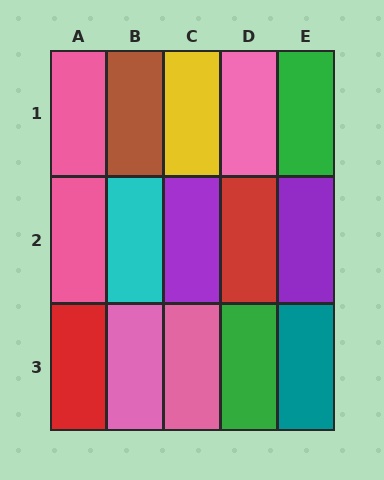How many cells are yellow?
1 cell is yellow.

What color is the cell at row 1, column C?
Yellow.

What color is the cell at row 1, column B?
Brown.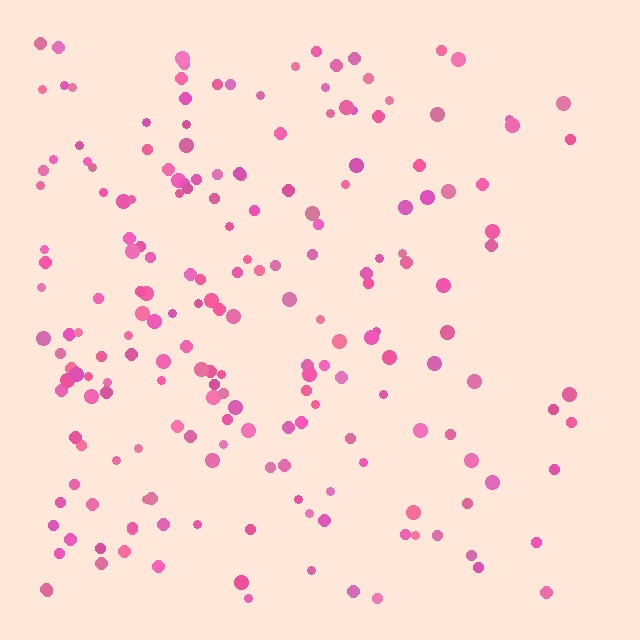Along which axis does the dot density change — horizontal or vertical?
Horizontal.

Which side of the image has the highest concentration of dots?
The left.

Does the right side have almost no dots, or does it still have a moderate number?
Still a moderate number, just noticeably fewer than the left.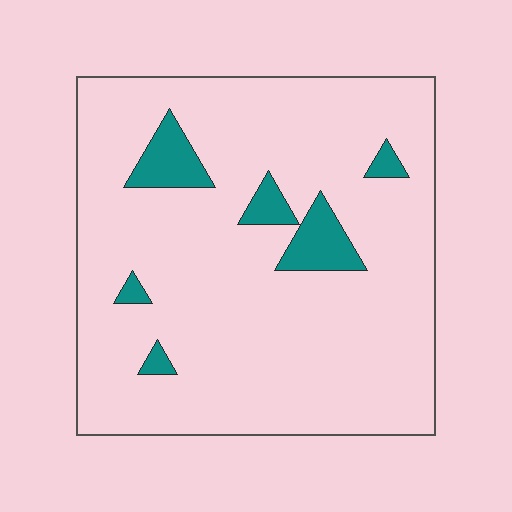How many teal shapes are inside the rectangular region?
6.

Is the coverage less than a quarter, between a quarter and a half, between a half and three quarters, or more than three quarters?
Less than a quarter.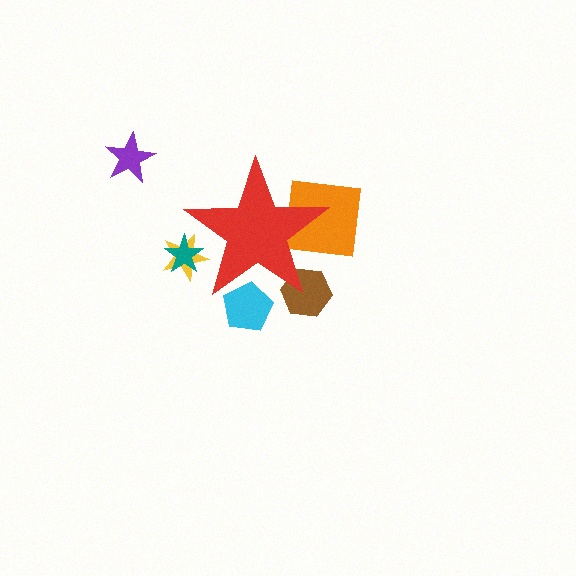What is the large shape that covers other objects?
A red star.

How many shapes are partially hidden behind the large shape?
5 shapes are partially hidden.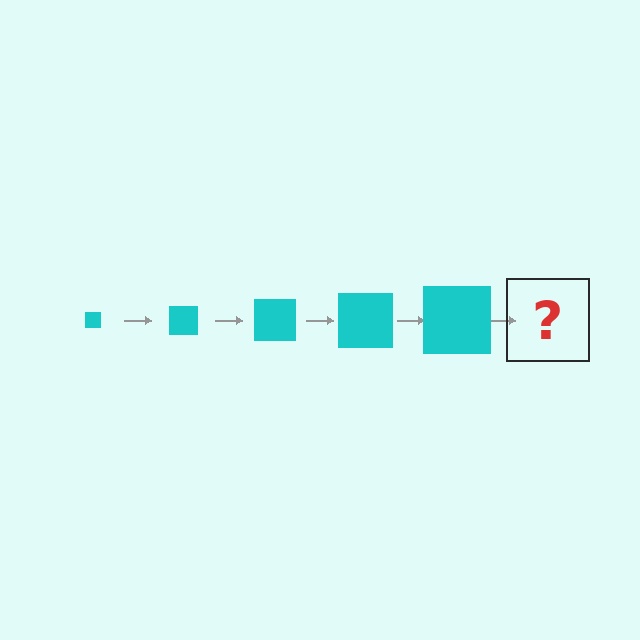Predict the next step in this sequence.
The next step is a cyan square, larger than the previous one.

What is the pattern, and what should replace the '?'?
The pattern is that the square gets progressively larger each step. The '?' should be a cyan square, larger than the previous one.